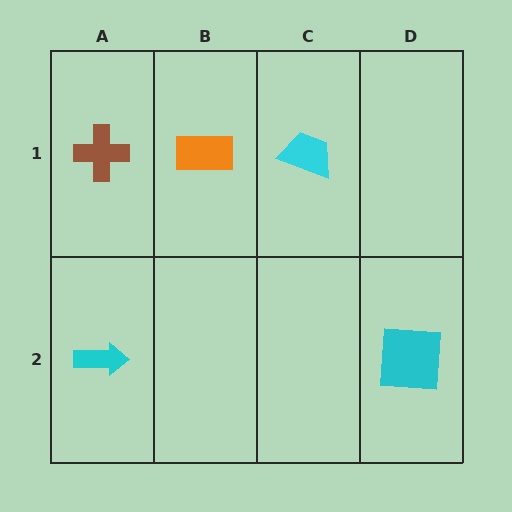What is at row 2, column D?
A cyan square.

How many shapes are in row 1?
3 shapes.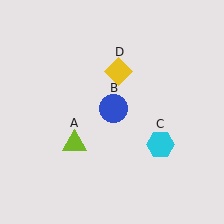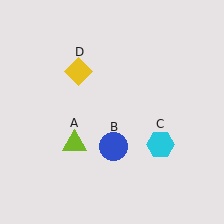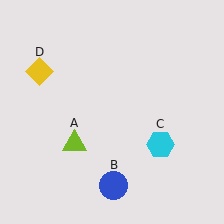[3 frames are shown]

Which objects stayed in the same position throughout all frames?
Lime triangle (object A) and cyan hexagon (object C) remained stationary.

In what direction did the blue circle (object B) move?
The blue circle (object B) moved down.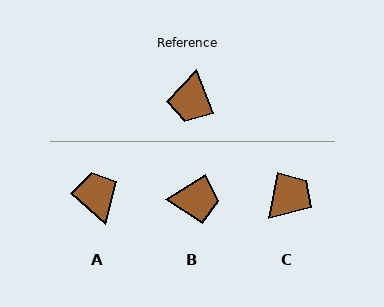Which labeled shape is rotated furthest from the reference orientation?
A, about 151 degrees away.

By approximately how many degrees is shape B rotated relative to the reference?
Approximately 101 degrees counter-clockwise.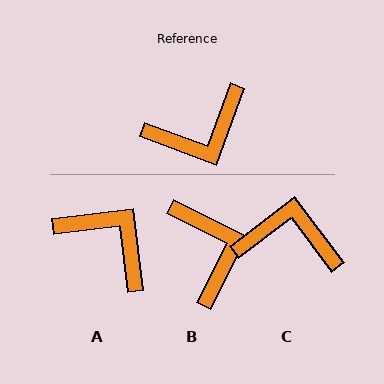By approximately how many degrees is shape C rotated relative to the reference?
Approximately 147 degrees counter-clockwise.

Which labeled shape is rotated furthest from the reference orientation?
C, about 147 degrees away.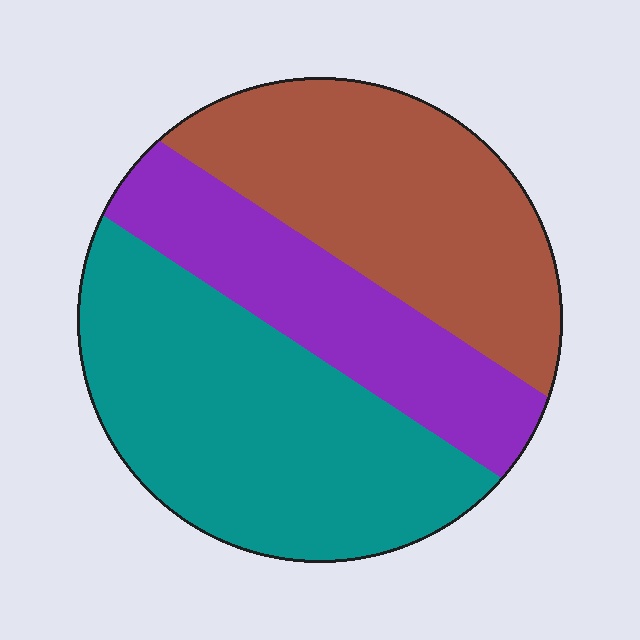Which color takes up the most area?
Teal, at roughly 40%.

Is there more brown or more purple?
Brown.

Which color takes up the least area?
Purple, at roughly 25%.